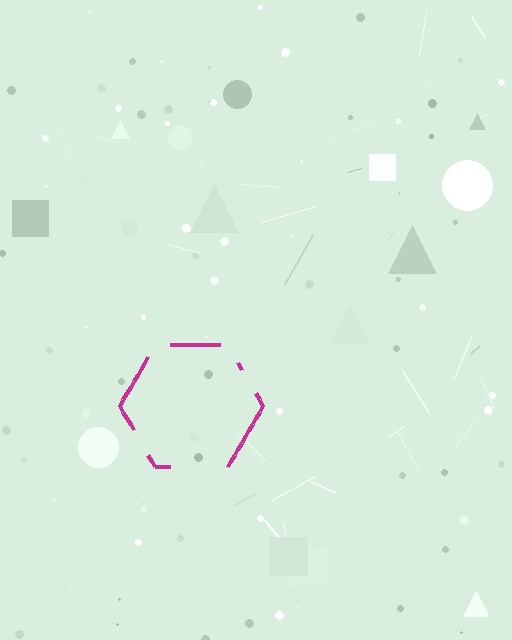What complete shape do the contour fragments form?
The contour fragments form a hexagon.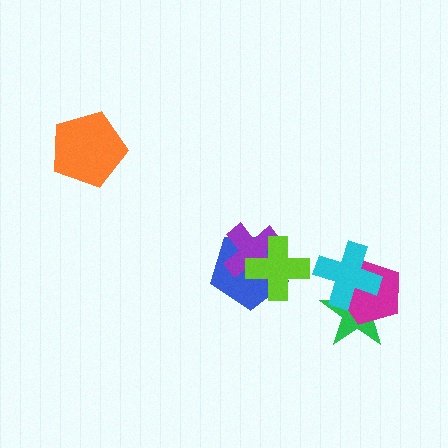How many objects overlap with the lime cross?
2 objects overlap with the lime cross.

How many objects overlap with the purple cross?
2 objects overlap with the purple cross.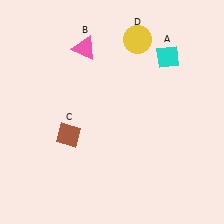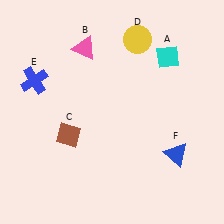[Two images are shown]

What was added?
A blue cross (E), a blue triangle (F) were added in Image 2.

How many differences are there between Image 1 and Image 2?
There are 2 differences between the two images.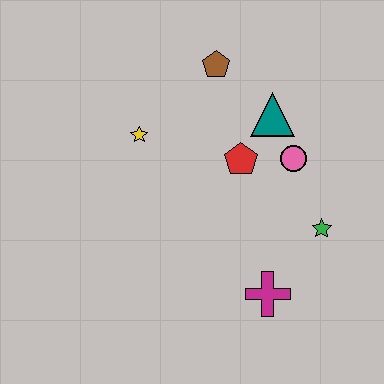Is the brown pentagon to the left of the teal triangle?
Yes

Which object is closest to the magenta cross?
The green star is closest to the magenta cross.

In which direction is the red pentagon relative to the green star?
The red pentagon is to the left of the green star.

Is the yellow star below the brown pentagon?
Yes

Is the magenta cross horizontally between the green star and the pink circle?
No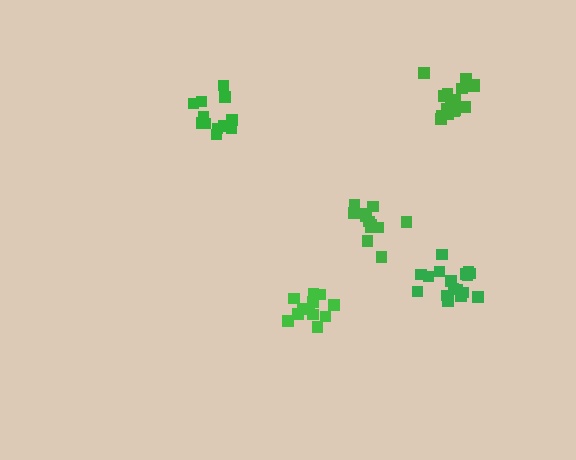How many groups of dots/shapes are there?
There are 5 groups.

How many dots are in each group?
Group 1: 16 dots, Group 2: 12 dots, Group 3: 12 dots, Group 4: 17 dots, Group 5: 12 dots (69 total).